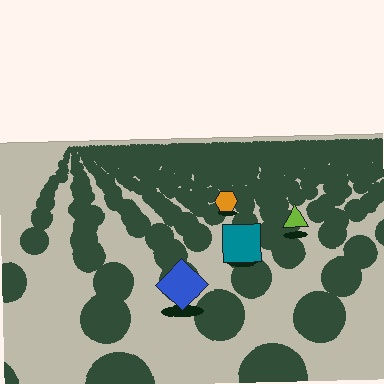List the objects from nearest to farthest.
From nearest to farthest: the blue diamond, the teal square, the lime triangle, the orange hexagon.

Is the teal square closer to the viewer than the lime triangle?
Yes. The teal square is closer — you can tell from the texture gradient: the ground texture is coarser near it.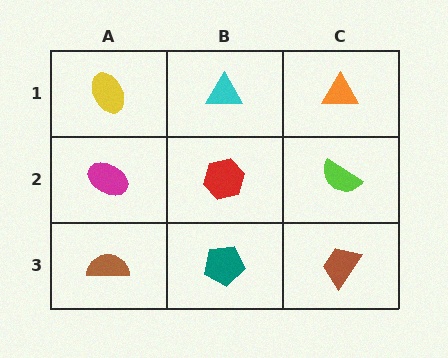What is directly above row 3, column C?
A lime semicircle.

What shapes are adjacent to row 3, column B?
A red hexagon (row 2, column B), a brown semicircle (row 3, column A), a brown trapezoid (row 3, column C).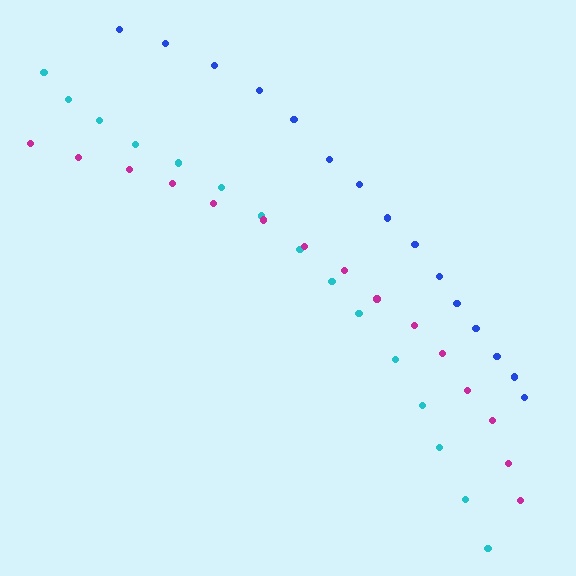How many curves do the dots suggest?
There are 3 distinct paths.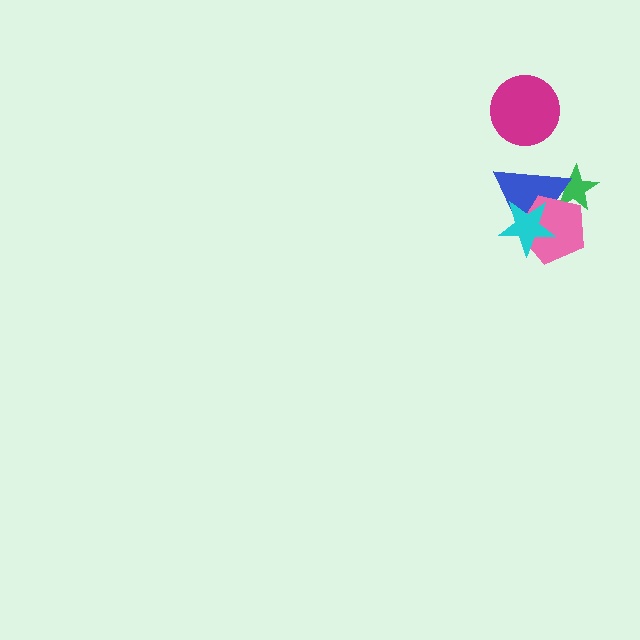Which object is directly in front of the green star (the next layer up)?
The blue triangle is directly in front of the green star.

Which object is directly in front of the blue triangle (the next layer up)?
The pink pentagon is directly in front of the blue triangle.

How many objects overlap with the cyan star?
2 objects overlap with the cyan star.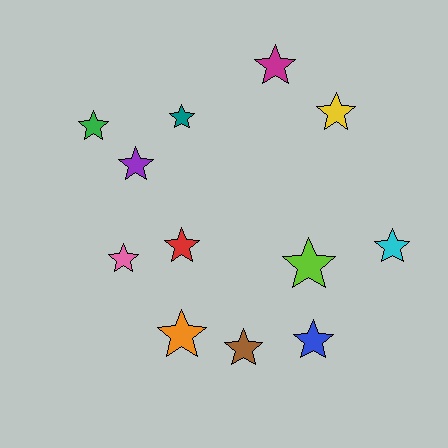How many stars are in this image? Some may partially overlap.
There are 12 stars.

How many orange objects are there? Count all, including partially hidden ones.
There is 1 orange object.